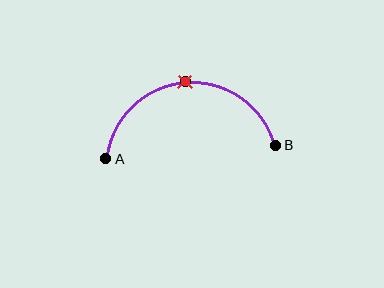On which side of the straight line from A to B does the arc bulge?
The arc bulges above the straight line connecting A and B.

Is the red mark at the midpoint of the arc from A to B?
Yes. The red mark lies on the arc at equal arc-length from both A and B — it is the arc midpoint.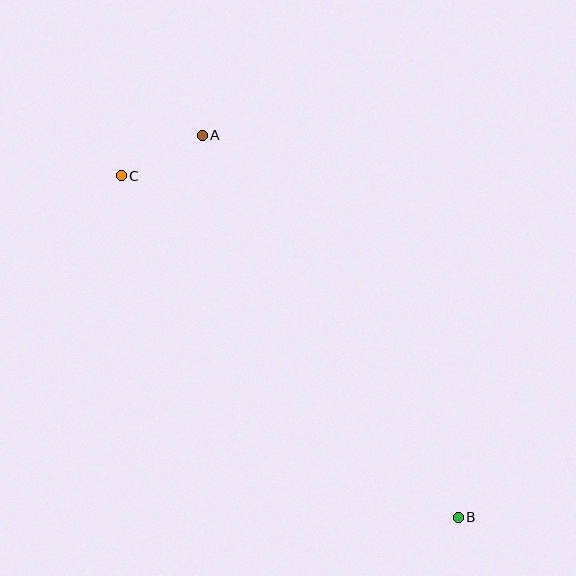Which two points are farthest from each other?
Points B and C are farthest from each other.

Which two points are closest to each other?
Points A and C are closest to each other.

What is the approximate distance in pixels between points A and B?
The distance between A and B is approximately 460 pixels.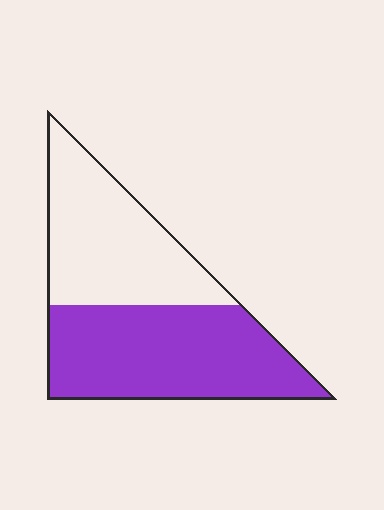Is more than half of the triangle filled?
Yes.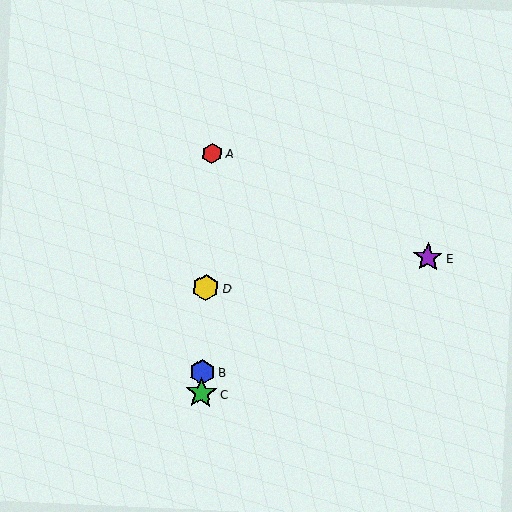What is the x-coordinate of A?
Object A is at x≈212.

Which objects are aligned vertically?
Objects A, B, C, D are aligned vertically.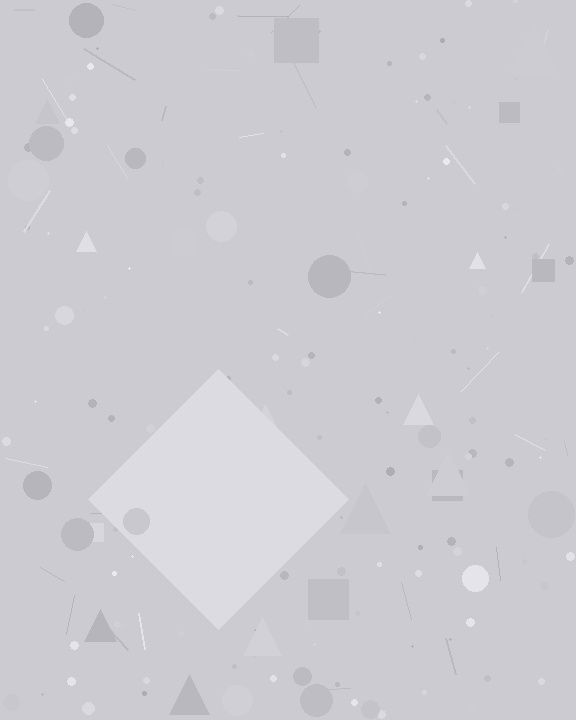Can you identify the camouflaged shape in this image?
The camouflaged shape is a diamond.